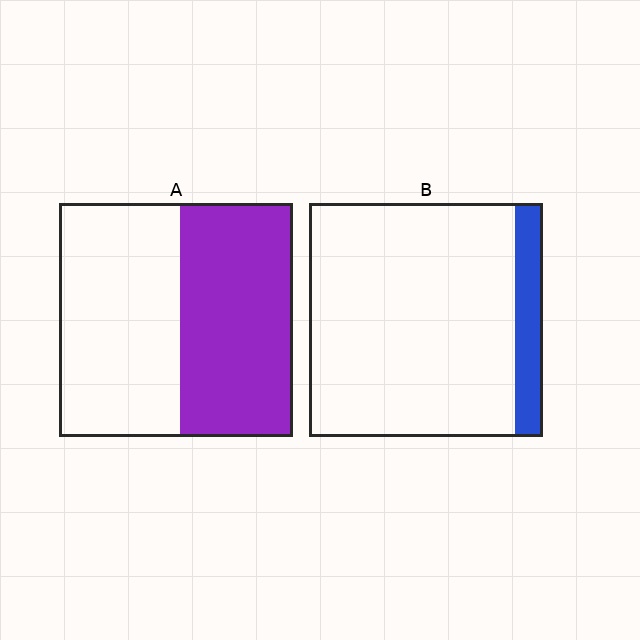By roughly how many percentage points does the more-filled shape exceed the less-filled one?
By roughly 35 percentage points (A over B).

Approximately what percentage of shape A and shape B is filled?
A is approximately 50% and B is approximately 10%.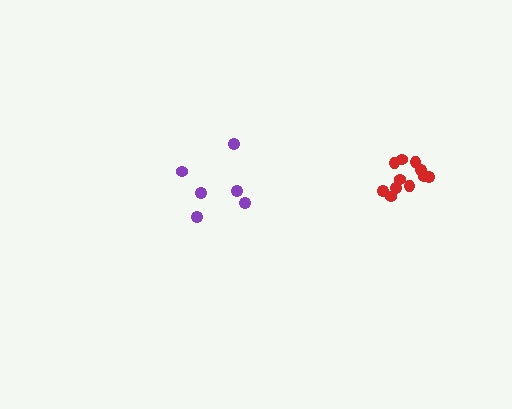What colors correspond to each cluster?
The clusters are colored: purple, red.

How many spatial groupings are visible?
There are 2 spatial groupings.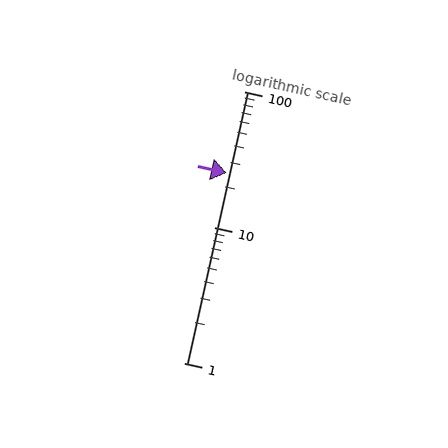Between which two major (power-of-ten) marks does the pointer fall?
The pointer is between 10 and 100.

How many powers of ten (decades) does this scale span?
The scale spans 2 decades, from 1 to 100.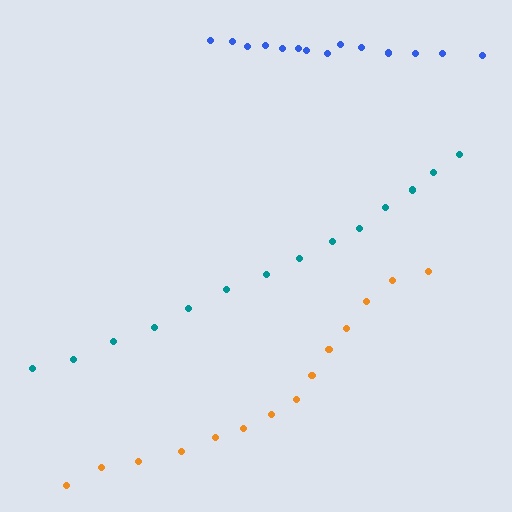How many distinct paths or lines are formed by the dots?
There are 3 distinct paths.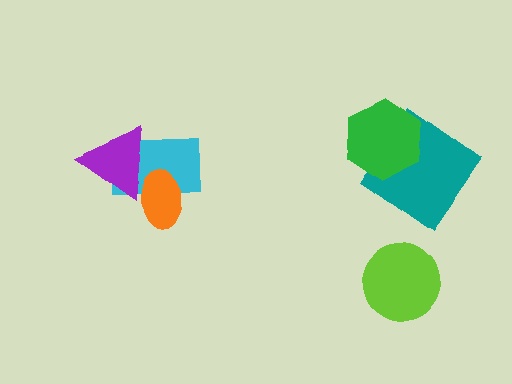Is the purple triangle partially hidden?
Yes, it is partially covered by another shape.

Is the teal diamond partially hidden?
Yes, it is partially covered by another shape.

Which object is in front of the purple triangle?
The orange ellipse is in front of the purple triangle.